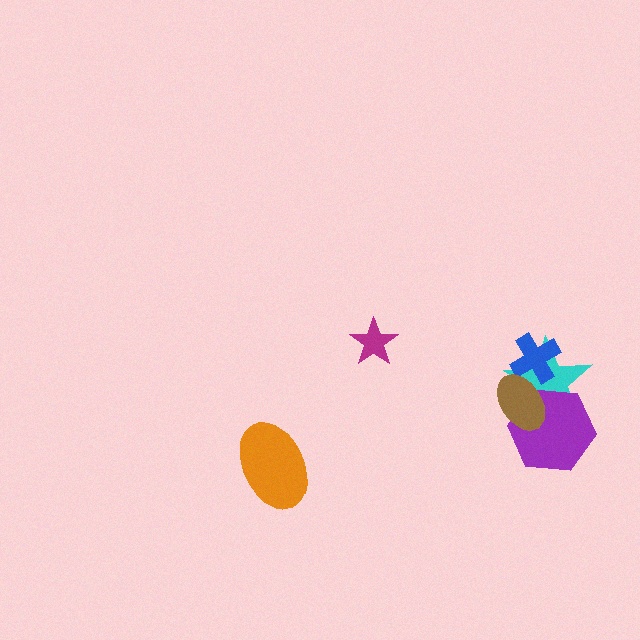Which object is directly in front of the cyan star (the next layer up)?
The purple hexagon is directly in front of the cyan star.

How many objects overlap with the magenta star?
0 objects overlap with the magenta star.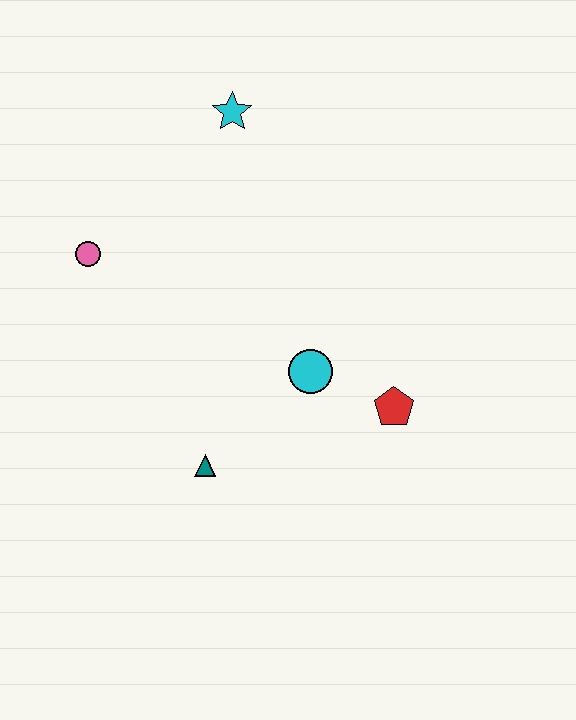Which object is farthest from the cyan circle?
The cyan star is farthest from the cyan circle.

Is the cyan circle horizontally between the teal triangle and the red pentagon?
Yes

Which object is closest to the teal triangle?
The cyan circle is closest to the teal triangle.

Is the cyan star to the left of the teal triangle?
No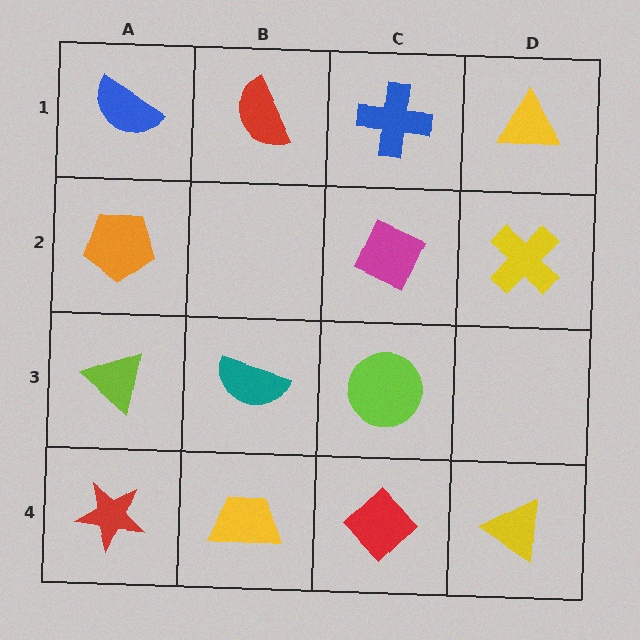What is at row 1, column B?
A red semicircle.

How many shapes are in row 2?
3 shapes.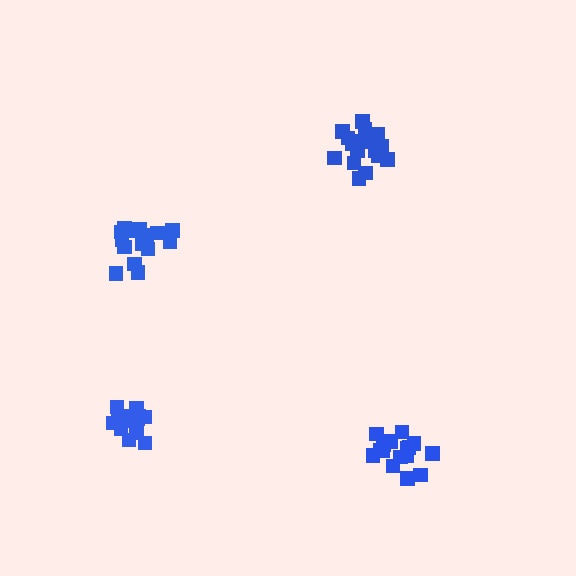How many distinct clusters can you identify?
There are 4 distinct clusters.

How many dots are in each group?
Group 1: 15 dots, Group 2: 16 dots, Group 3: 19 dots, Group 4: 16 dots (66 total).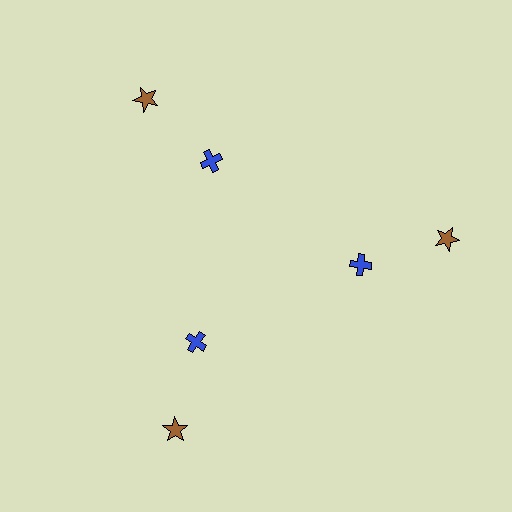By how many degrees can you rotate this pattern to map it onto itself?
The pattern maps onto itself every 120 degrees of rotation.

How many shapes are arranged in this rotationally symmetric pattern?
There are 6 shapes, arranged in 3 groups of 2.